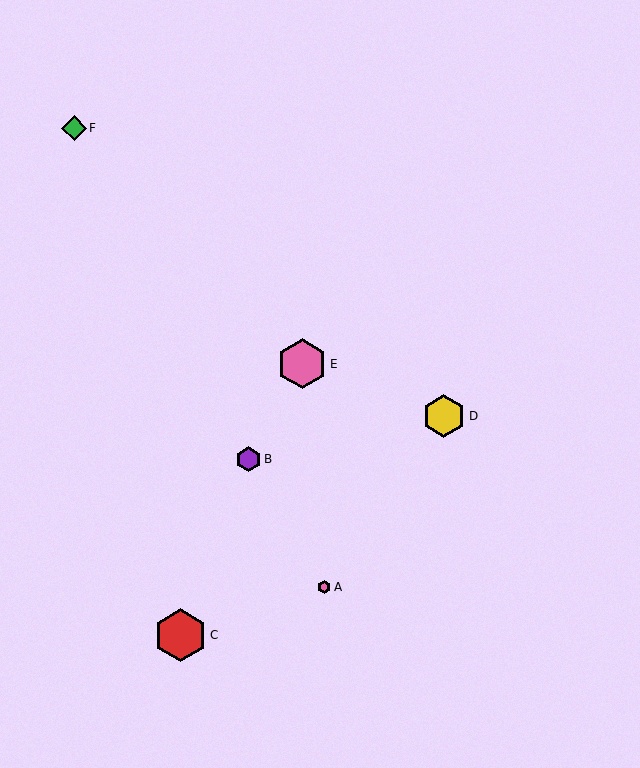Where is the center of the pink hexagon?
The center of the pink hexagon is at (302, 364).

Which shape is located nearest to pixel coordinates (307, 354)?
The pink hexagon (labeled E) at (302, 364) is nearest to that location.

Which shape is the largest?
The red hexagon (labeled C) is the largest.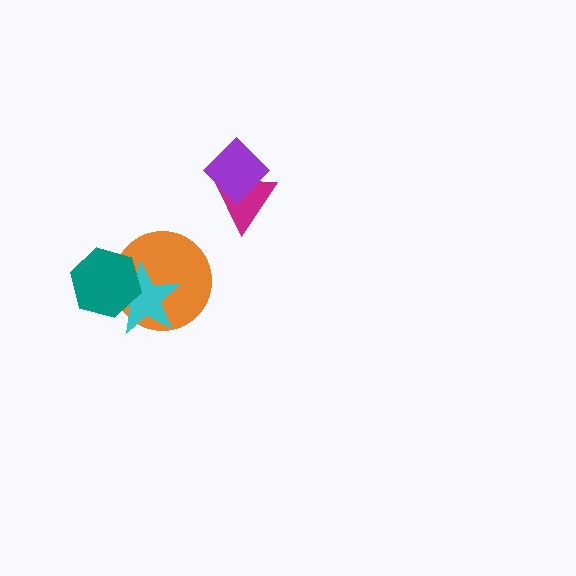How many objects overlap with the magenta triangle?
1 object overlaps with the magenta triangle.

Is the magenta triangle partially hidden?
Yes, it is partially covered by another shape.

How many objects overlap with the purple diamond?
1 object overlaps with the purple diamond.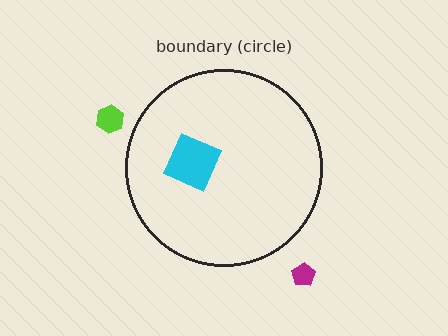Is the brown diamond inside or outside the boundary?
Inside.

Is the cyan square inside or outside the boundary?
Inside.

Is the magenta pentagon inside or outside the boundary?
Outside.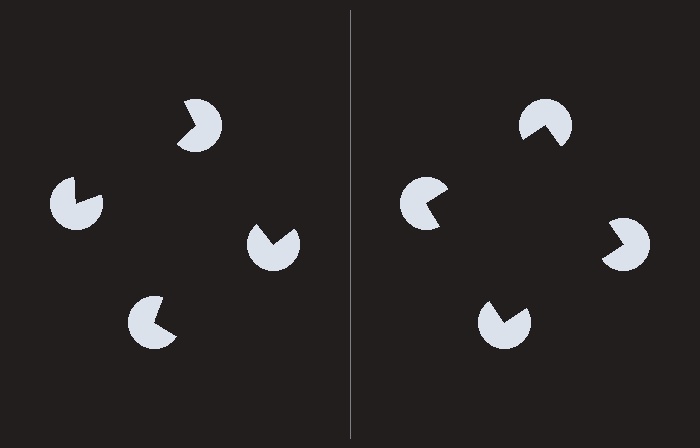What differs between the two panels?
The pac-man discs are positioned identically on both sides; only the wedge orientations differ. On the right they align to a square; on the left they are misaligned.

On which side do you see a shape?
An illusory square appears on the right side. On the left side the wedge cuts are rotated, so no coherent shape forms.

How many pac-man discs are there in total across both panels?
8 — 4 on each side.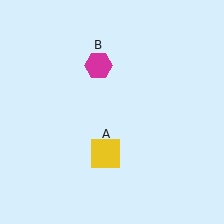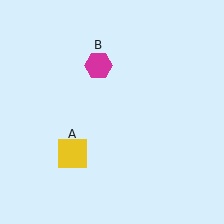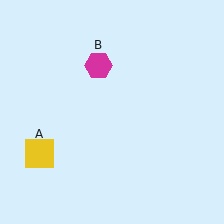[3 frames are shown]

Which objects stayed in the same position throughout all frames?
Magenta hexagon (object B) remained stationary.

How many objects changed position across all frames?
1 object changed position: yellow square (object A).